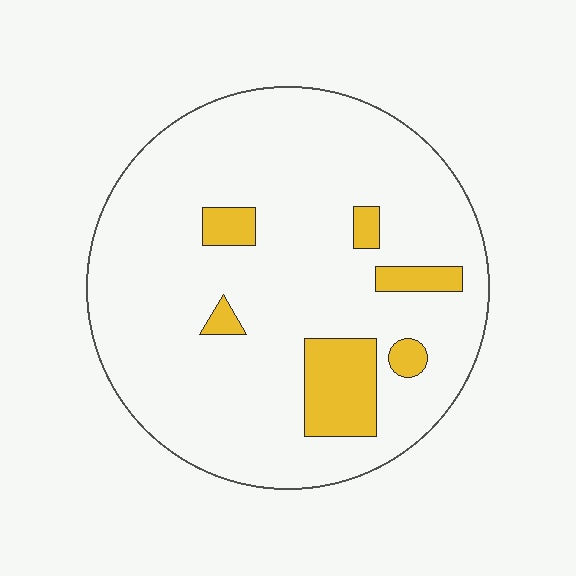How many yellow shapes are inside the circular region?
6.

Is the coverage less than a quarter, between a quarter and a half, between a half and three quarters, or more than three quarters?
Less than a quarter.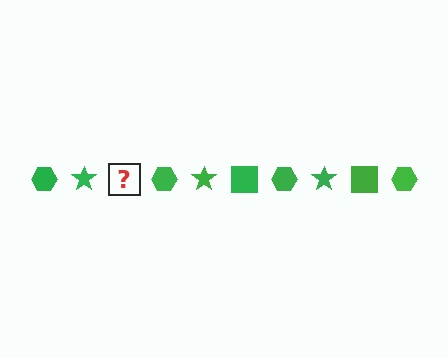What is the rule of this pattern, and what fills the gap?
The rule is that the pattern cycles through hexagon, star, square shapes in green. The gap should be filled with a green square.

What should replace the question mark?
The question mark should be replaced with a green square.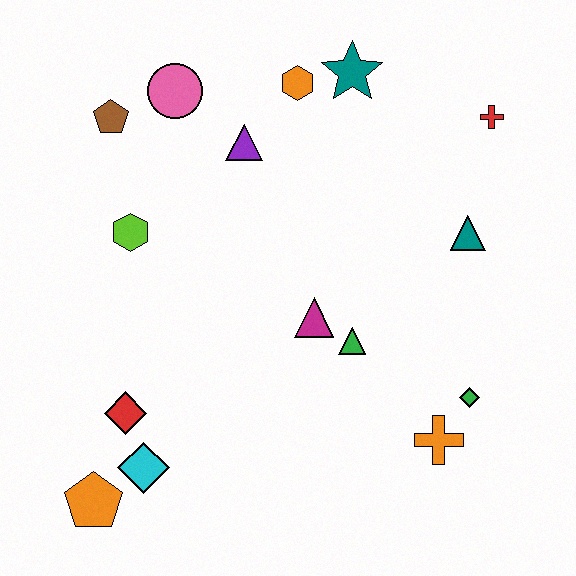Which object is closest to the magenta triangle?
The green triangle is closest to the magenta triangle.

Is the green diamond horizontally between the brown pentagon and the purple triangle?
No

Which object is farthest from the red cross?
The orange pentagon is farthest from the red cross.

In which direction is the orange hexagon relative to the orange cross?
The orange hexagon is above the orange cross.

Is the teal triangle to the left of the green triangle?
No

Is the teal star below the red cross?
No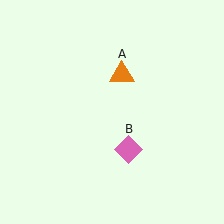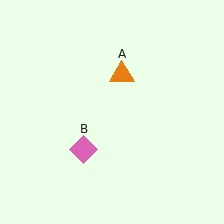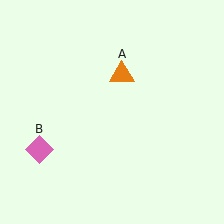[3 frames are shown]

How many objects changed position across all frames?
1 object changed position: pink diamond (object B).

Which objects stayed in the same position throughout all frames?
Orange triangle (object A) remained stationary.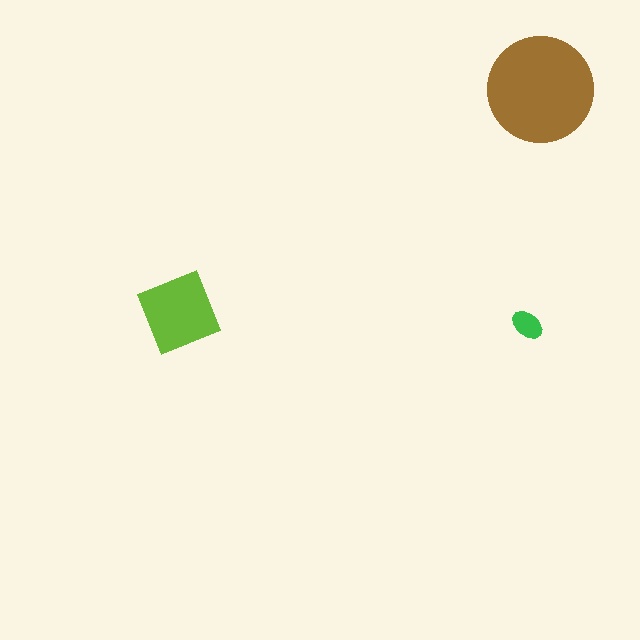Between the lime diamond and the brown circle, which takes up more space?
The brown circle.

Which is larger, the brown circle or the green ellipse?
The brown circle.